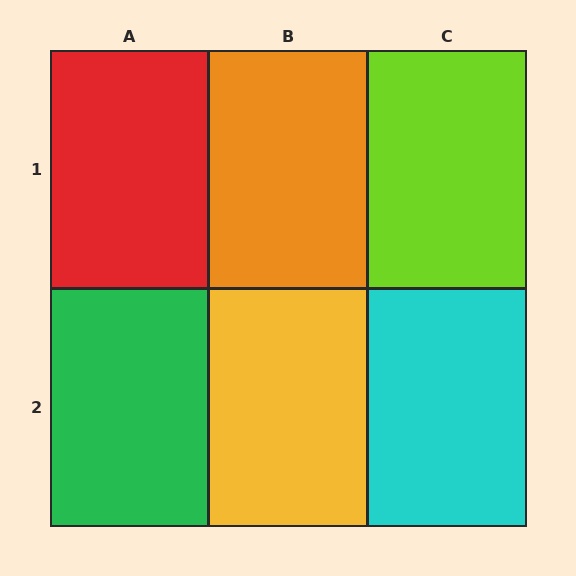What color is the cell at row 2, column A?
Green.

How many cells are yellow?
1 cell is yellow.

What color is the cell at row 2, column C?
Cyan.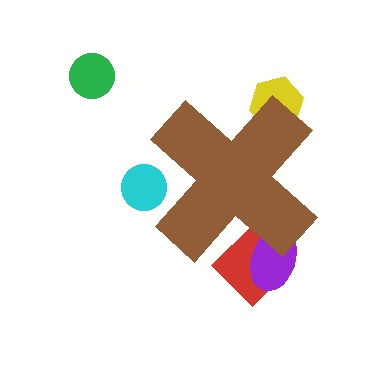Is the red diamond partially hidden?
Yes, the red diamond is partially hidden behind the brown cross.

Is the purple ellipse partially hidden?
Yes, the purple ellipse is partially hidden behind the brown cross.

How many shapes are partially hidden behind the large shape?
4 shapes are partially hidden.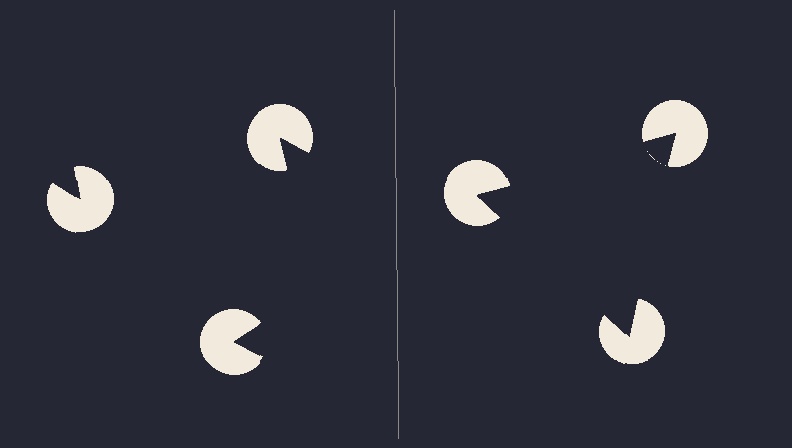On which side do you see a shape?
An illusory triangle appears on the right side. On the left side the wedge cuts are rotated, so no coherent shape forms.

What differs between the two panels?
The pac-man discs are positioned identically on both sides; only the wedge orientations differ. On the right they align to a triangle; on the left they are misaligned.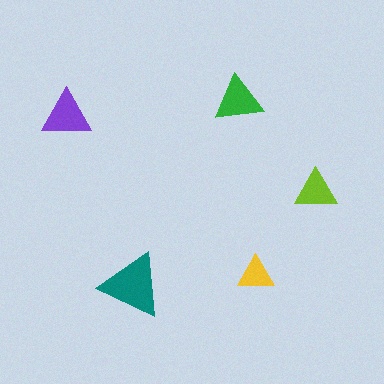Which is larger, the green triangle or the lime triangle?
The green one.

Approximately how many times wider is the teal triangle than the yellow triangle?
About 1.5 times wider.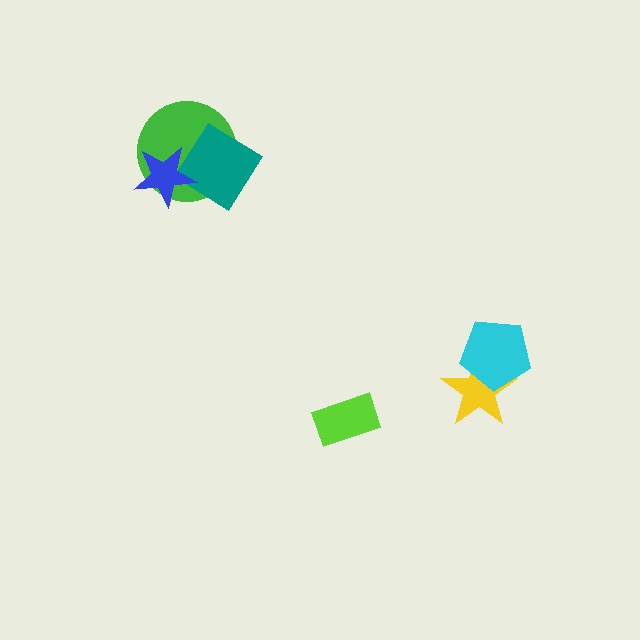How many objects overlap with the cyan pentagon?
1 object overlaps with the cyan pentagon.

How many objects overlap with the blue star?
2 objects overlap with the blue star.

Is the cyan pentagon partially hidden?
No, no other shape covers it.